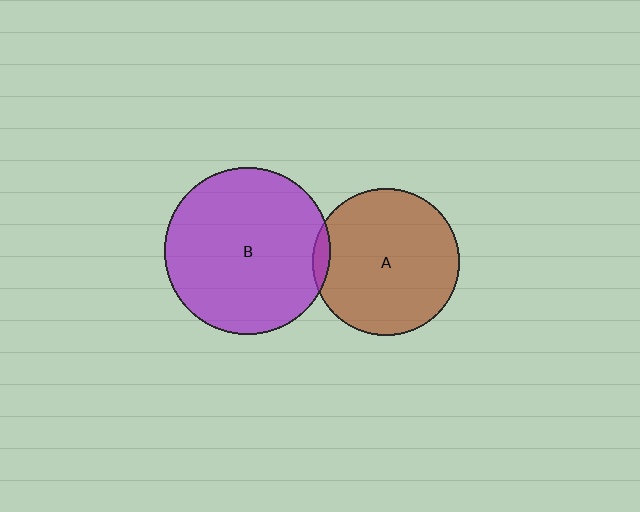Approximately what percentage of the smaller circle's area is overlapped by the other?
Approximately 5%.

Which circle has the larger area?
Circle B (purple).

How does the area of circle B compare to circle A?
Approximately 1.3 times.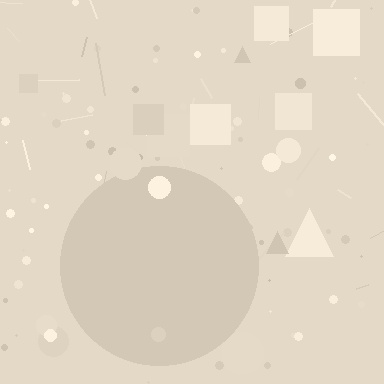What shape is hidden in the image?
A circle is hidden in the image.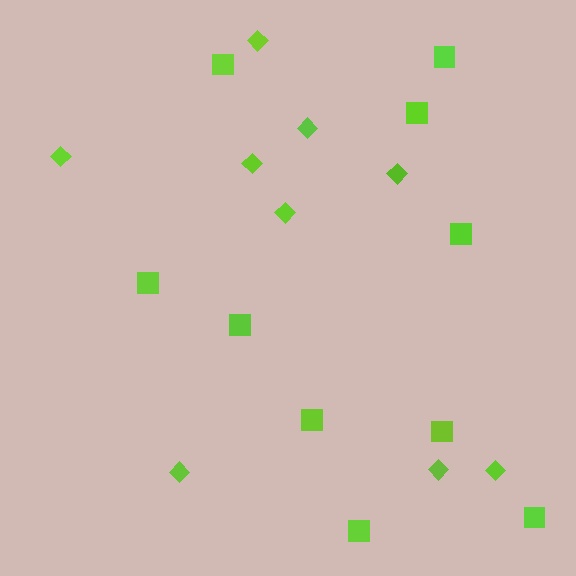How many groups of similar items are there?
There are 2 groups: one group of squares (10) and one group of diamonds (9).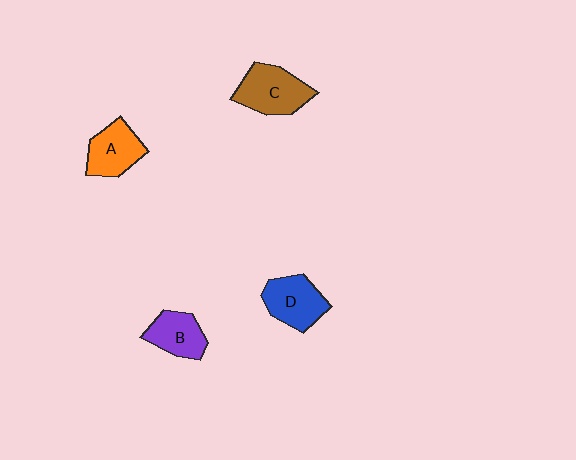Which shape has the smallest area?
Shape B (purple).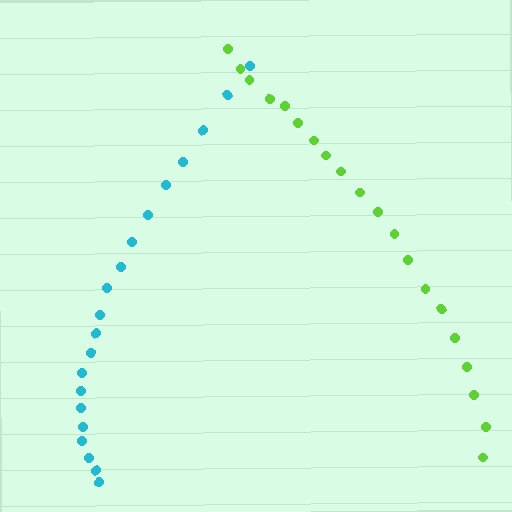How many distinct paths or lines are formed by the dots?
There are 2 distinct paths.